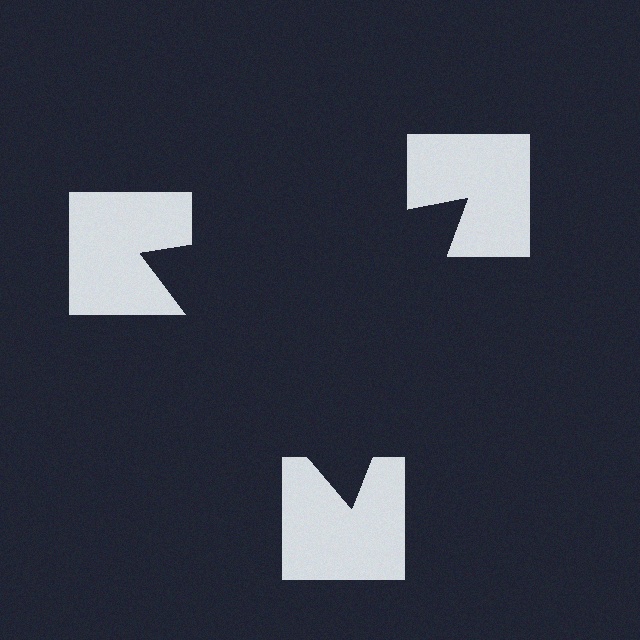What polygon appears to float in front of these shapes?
An illusory triangle — its edges are inferred from the aligned wedge cuts in the notched squares, not physically drawn.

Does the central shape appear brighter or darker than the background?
It typically appears slightly darker than the background, even though no actual brightness change is drawn.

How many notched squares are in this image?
There are 3 — one at each vertex of the illusory triangle.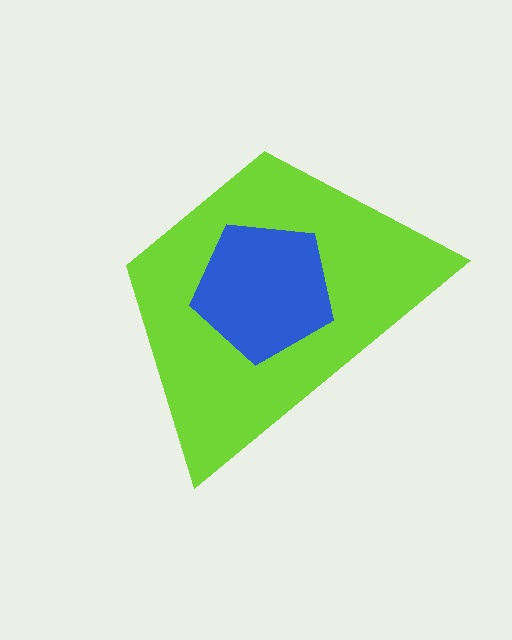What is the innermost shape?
The blue pentagon.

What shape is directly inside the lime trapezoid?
The blue pentagon.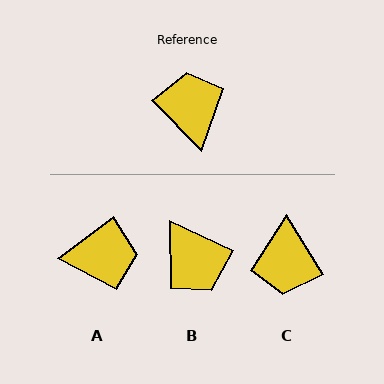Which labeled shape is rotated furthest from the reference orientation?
C, about 167 degrees away.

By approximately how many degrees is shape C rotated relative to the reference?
Approximately 167 degrees counter-clockwise.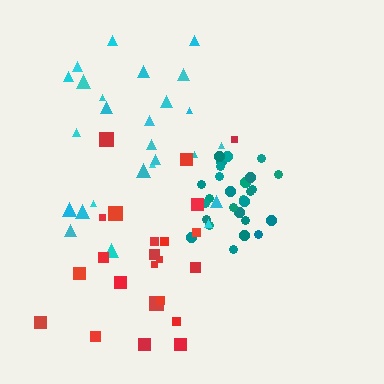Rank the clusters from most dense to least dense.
teal, cyan, red.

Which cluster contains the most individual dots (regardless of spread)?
Teal (27).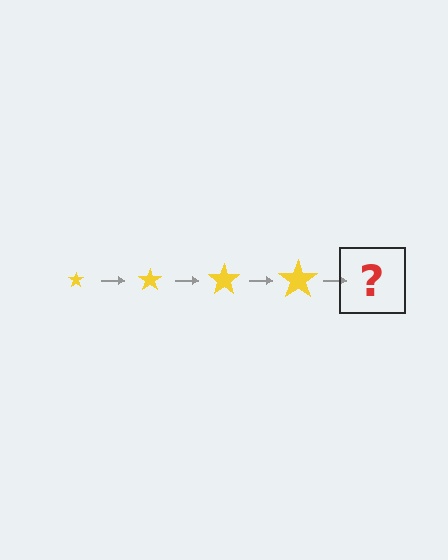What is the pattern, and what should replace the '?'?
The pattern is that the star gets progressively larger each step. The '?' should be a yellow star, larger than the previous one.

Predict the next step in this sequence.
The next step is a yellow star, larger than the previous one.